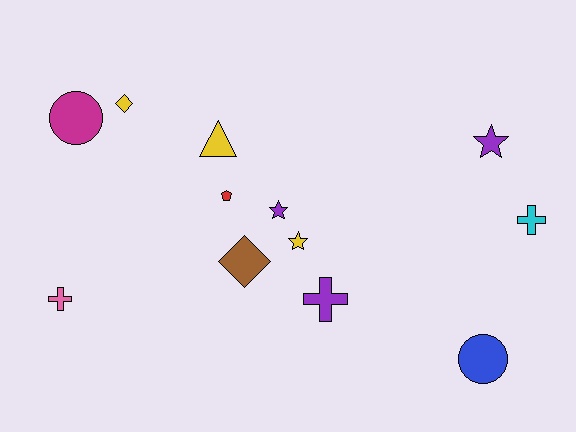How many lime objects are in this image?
There are no lime objects.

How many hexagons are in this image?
There are no hexagons.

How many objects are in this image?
There are 12 objects.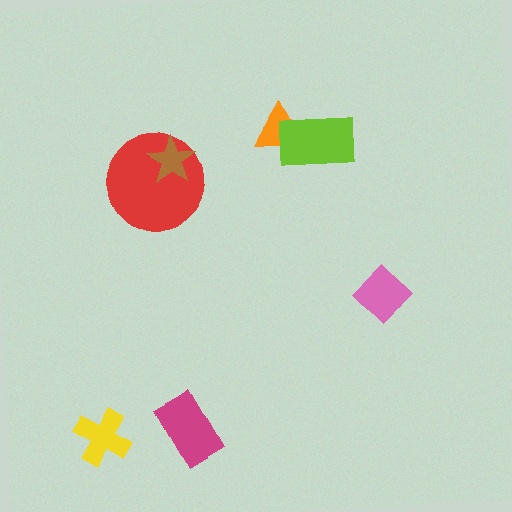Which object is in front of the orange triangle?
The lime rectangle is in front of the orange triangle.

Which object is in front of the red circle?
The brown star is in front of the red circle.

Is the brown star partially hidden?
No, no other shape covers it.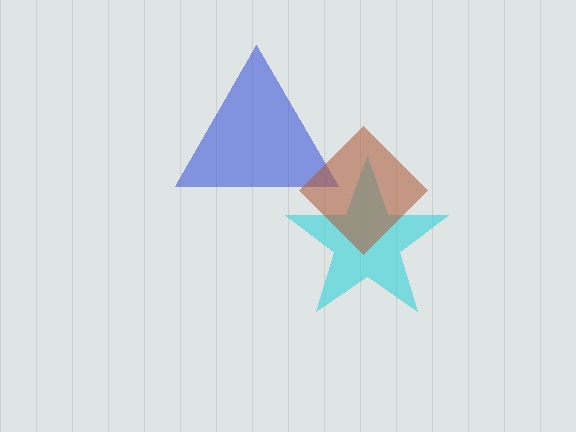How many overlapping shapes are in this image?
There are 3 overlapping shapes in the image.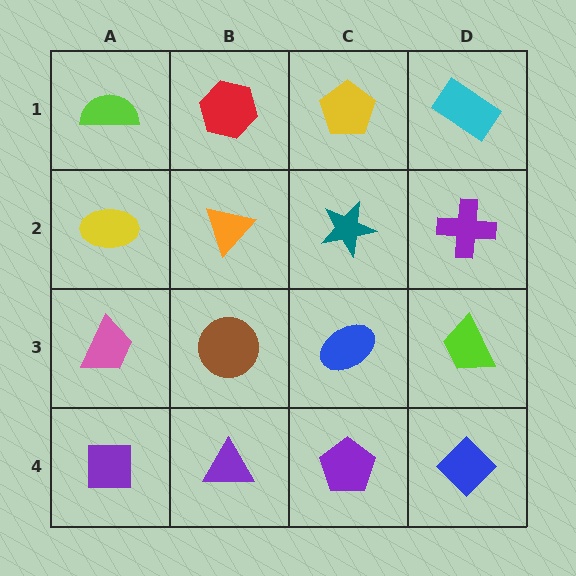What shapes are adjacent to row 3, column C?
A teal star (row 2, column C), a purple pentagon (row 4, column C), a brown circle (row 3, column B), a lime trapezoid (row 3, column D).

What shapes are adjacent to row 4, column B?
A brown circle (row 3, column B), a purple square (row 4, column A), a purple pentagon (row 4, column C).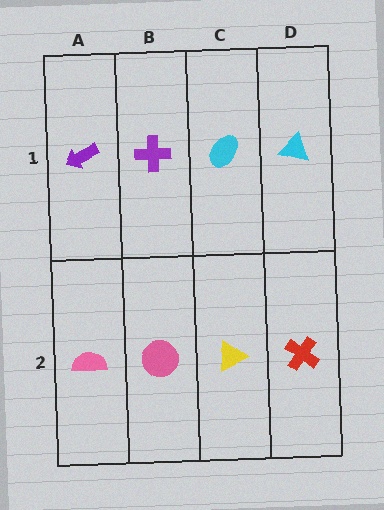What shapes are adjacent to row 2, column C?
A cyan ellipse (row 1, column C), a pink circle (row 2, column B), a red cross (row 2, column D).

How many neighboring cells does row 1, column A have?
2.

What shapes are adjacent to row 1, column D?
A red cross (row 2, column D), a cyan ellipse (row 1, column C).